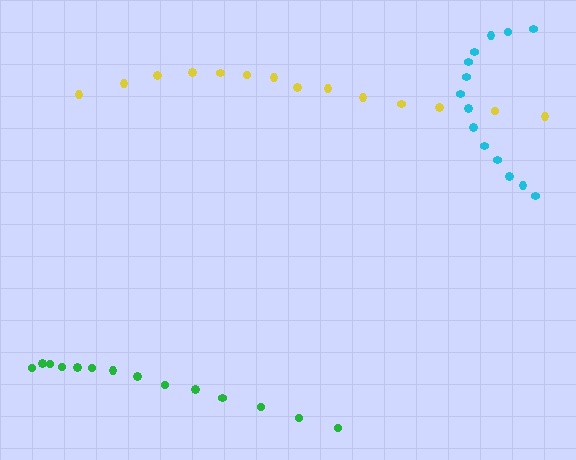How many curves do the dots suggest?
There are 3 distinct paths.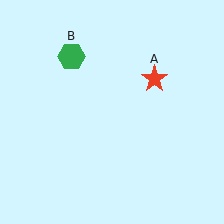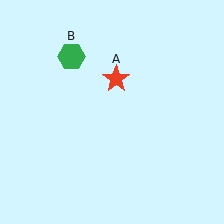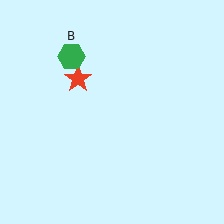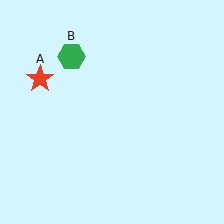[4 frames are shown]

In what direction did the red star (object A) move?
The red star (object A) moved left.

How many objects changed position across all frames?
1 object changed position: red star (object A).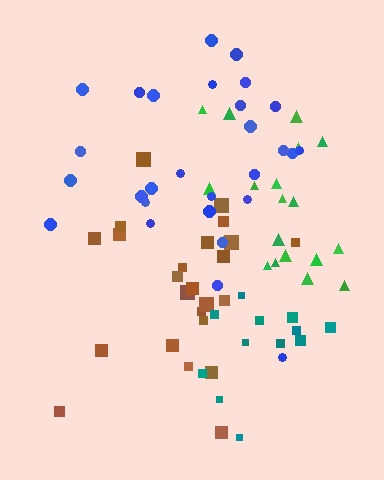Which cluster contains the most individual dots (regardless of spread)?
Blue (28).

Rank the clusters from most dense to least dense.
brown, teal, green, blue.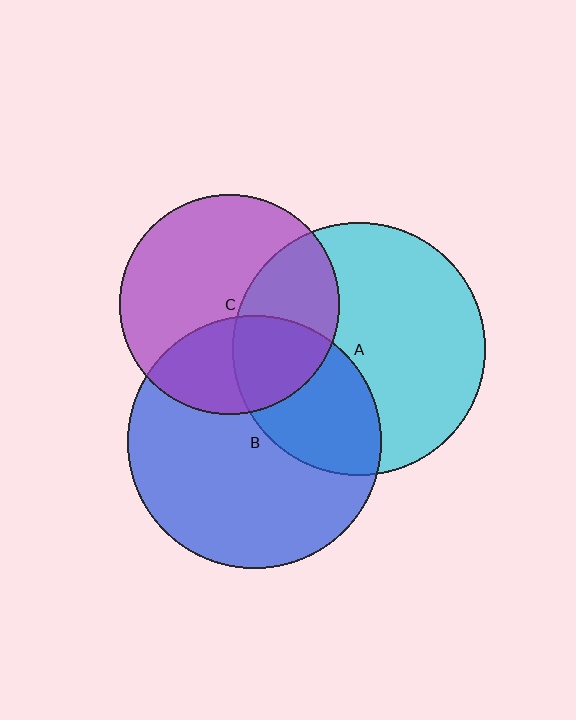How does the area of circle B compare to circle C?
Approximately 1.3 times.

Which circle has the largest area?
Circle B (blue).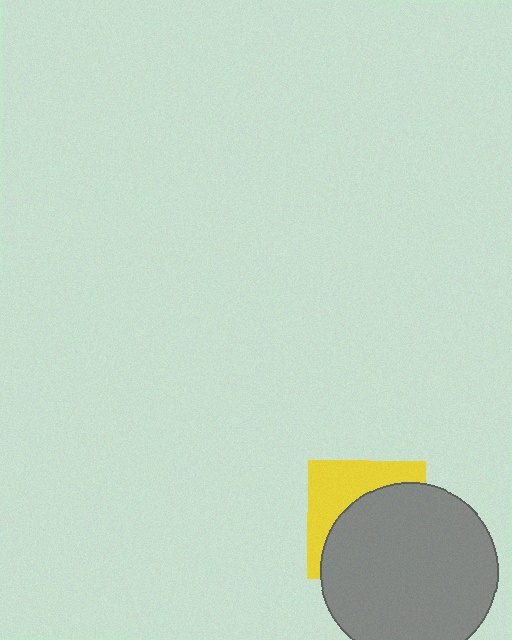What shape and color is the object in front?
The object in front is a gray circle.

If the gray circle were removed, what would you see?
You would see the complete yellow square.